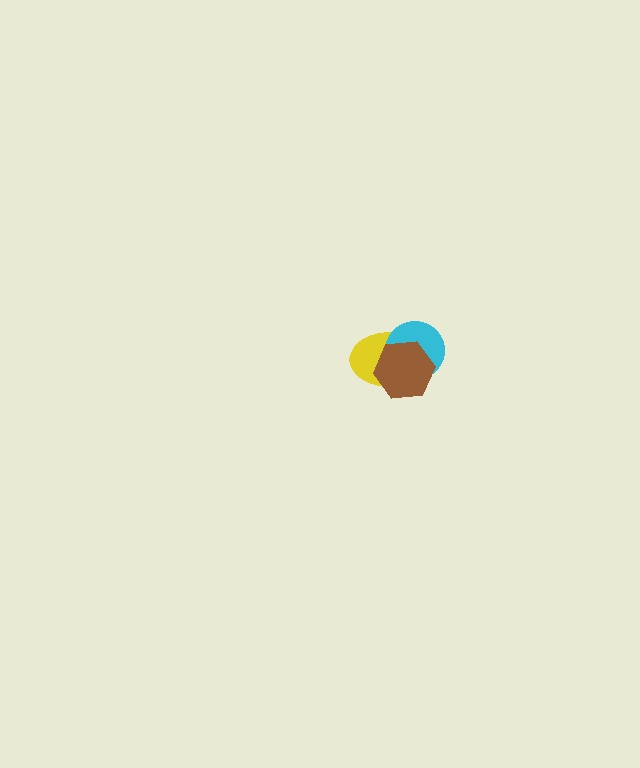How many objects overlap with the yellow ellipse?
2 objects overlap with the yellow ellipse.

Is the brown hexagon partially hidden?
No, no other shape covers it.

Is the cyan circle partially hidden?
Yes, it is partially covered by another shape.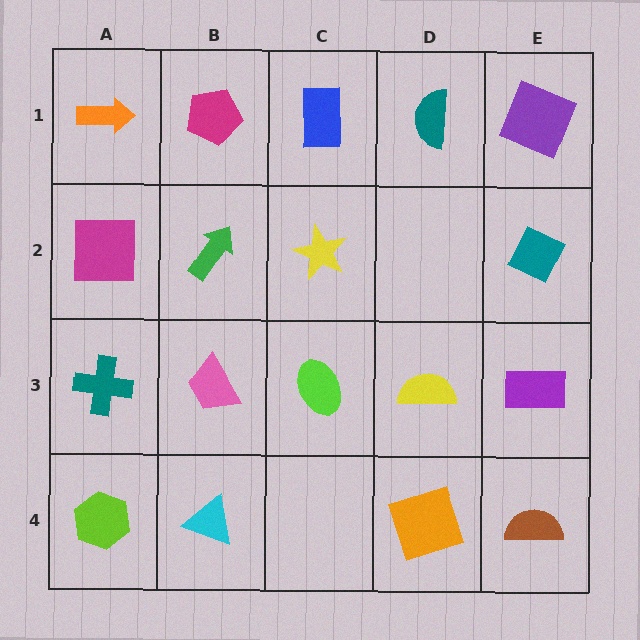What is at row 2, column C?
A yellow star.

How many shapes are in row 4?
4 shapes.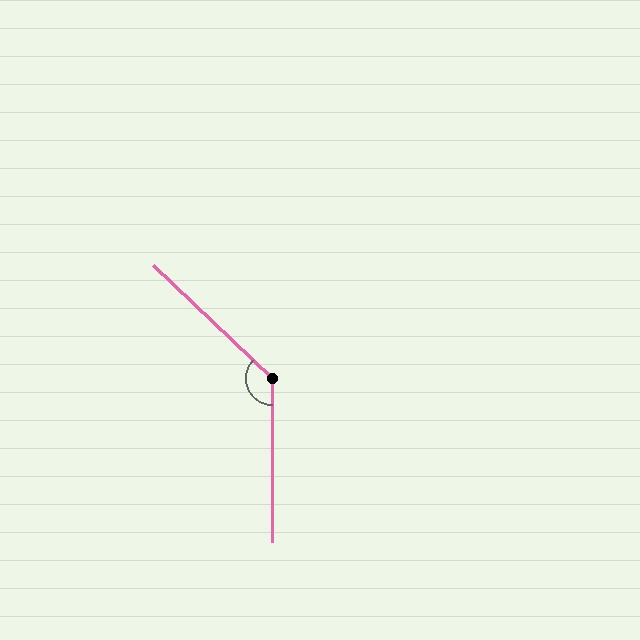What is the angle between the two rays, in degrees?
Approximately 133 degrees.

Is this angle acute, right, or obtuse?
It is obtuse.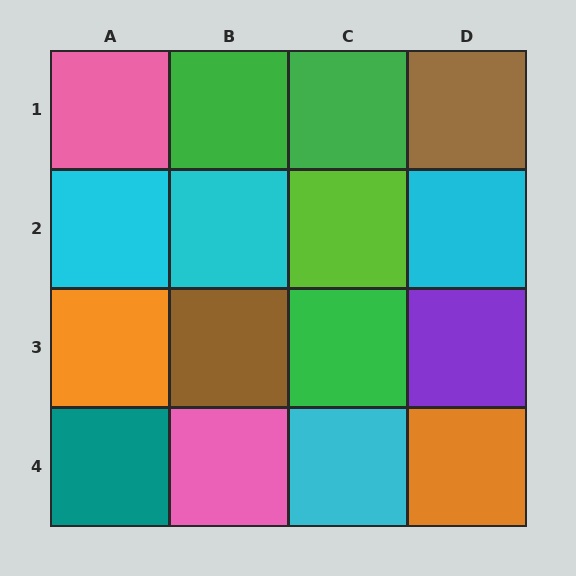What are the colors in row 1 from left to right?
Pink, green, green, brown.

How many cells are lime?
1 cell is lime.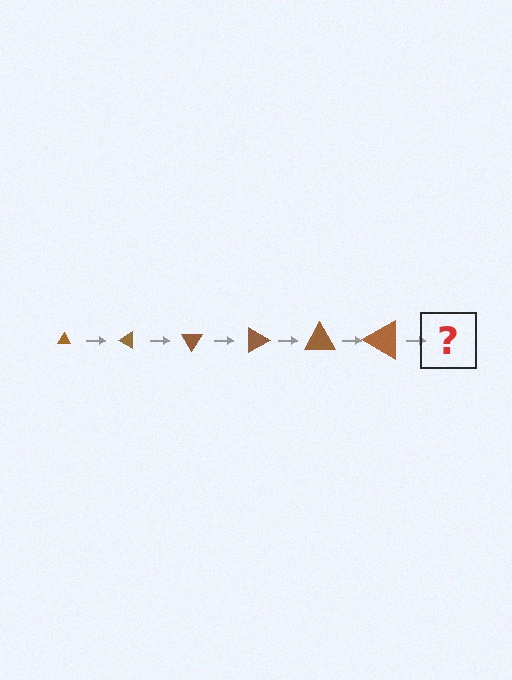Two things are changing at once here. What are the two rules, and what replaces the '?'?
The two rules are that the triangle grows larger each step and it rotates 30 degrees each step. The '?' should be a triangle, larger than the previous one and rotated 180 degrees from the start.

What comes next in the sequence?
The next element should be a triangle, larger than the previous one and rotated 180 degrees from the start.